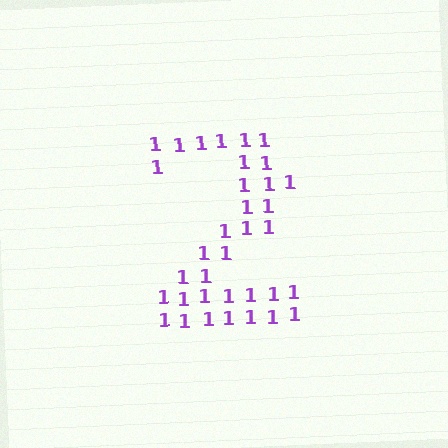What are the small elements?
The small elements are digit 1's.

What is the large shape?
The large shape is the digit 2.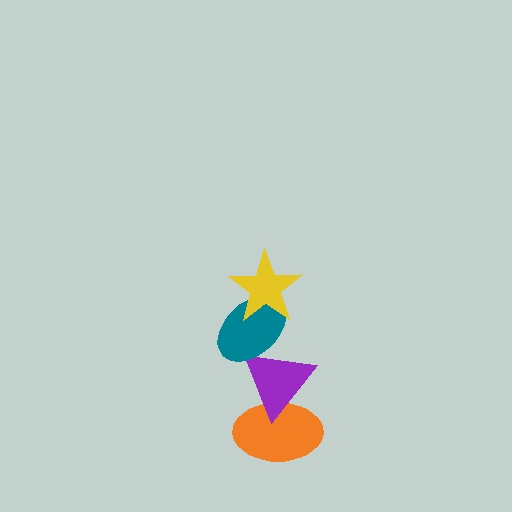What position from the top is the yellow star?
The yellow star is 1st from the top.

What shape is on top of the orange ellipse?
The purple triangle is on top of the orange ellipse.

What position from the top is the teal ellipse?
The teal ellipse is 2nd from the top.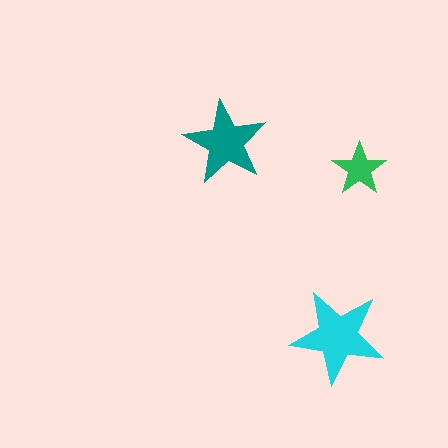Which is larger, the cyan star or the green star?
The cyan one.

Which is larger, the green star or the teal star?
The teal one.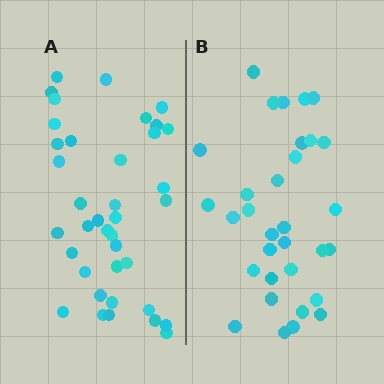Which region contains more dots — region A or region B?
Region A (the left region) has more dots.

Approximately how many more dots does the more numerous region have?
Region A has about 6 more dots than region B.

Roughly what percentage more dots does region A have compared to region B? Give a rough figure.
About 20% more.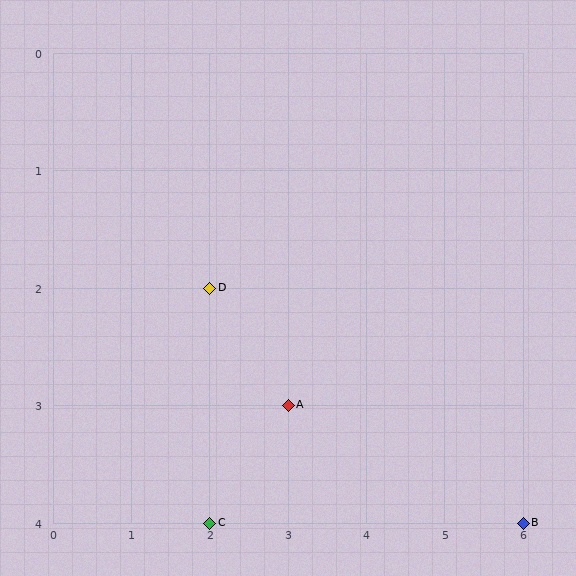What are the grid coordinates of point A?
Point A is at grid coordinates (3, 3).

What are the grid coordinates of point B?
Point B is at grid coordinates (6, 4).